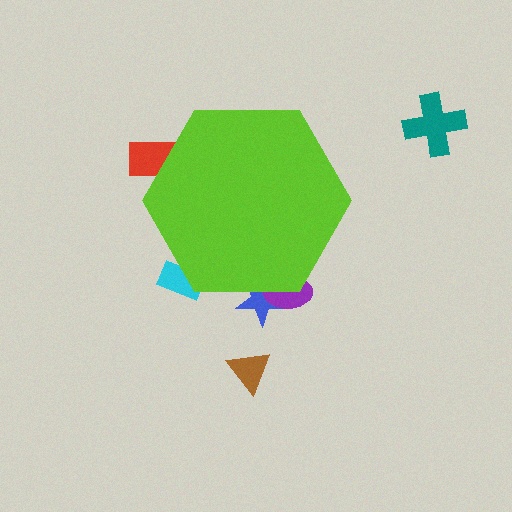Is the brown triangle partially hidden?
No, the brown triangle is fully visible.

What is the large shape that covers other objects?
A lime hexagon.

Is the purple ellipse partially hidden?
Yes, the purple ellipse is partially hidden behind the lime hexagon.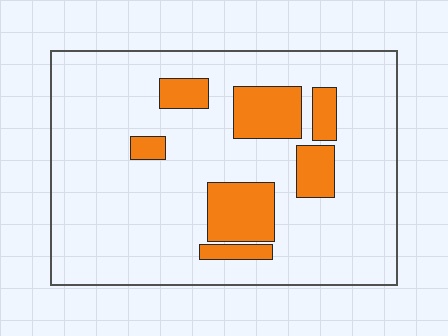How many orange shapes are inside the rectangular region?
7.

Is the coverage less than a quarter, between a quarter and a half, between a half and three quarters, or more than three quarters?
Less than a quarter.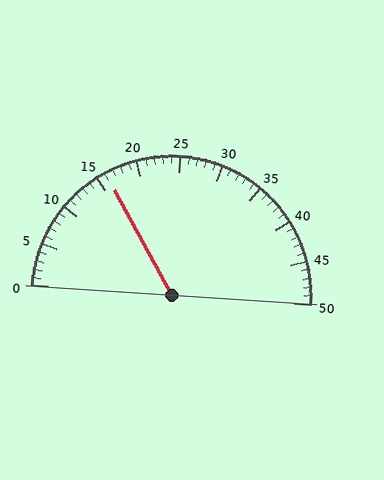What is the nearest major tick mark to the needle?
The nearest major tick mark is 15.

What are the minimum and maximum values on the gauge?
The gauge ranges from 0 to 50.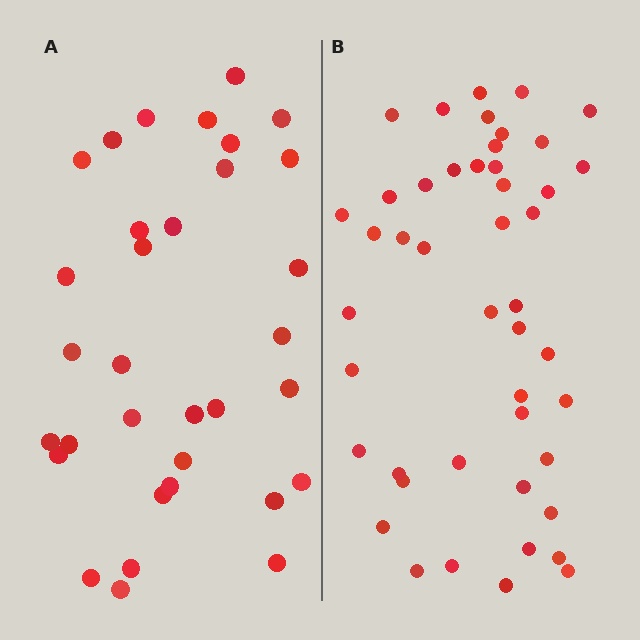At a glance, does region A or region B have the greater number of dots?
Region B (the right region) has more dots.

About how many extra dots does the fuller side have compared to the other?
Region B has approximately 15 more dots than region A.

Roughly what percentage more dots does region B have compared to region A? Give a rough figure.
About 40% more.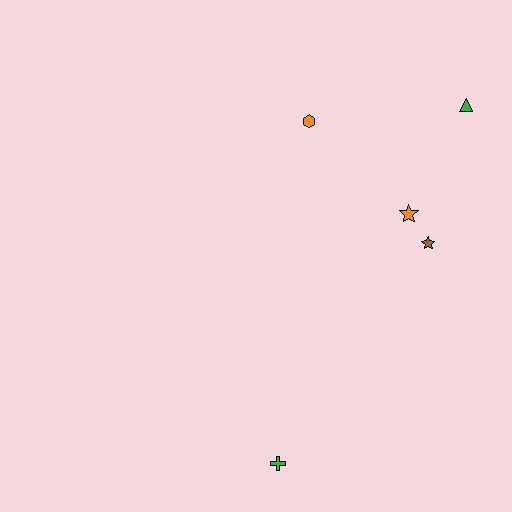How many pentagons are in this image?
There are no pentagons.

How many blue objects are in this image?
There are no blue objects.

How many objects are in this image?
There are 5 objects.